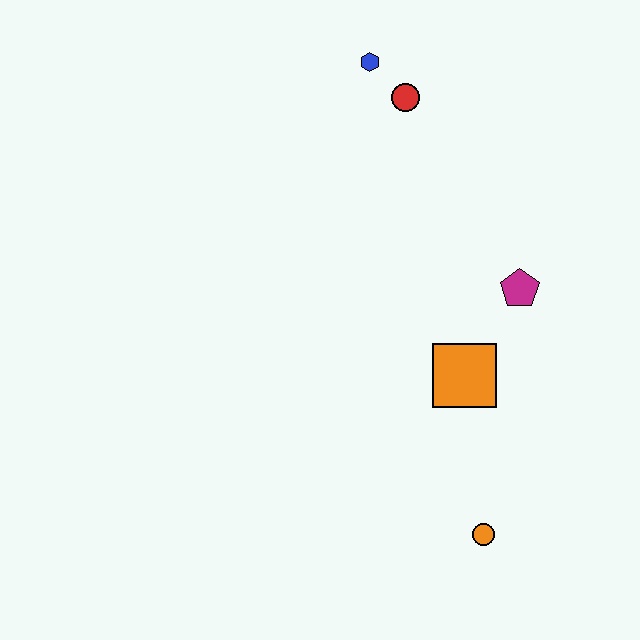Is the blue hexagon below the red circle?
No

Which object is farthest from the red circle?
The orange circle is farthest from the red circle.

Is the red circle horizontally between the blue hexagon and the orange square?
Yes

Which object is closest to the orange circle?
The orange square is closest to the orange circle.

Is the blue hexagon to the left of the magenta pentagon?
Yes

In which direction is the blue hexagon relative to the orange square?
The blue hexagon is above the orange square.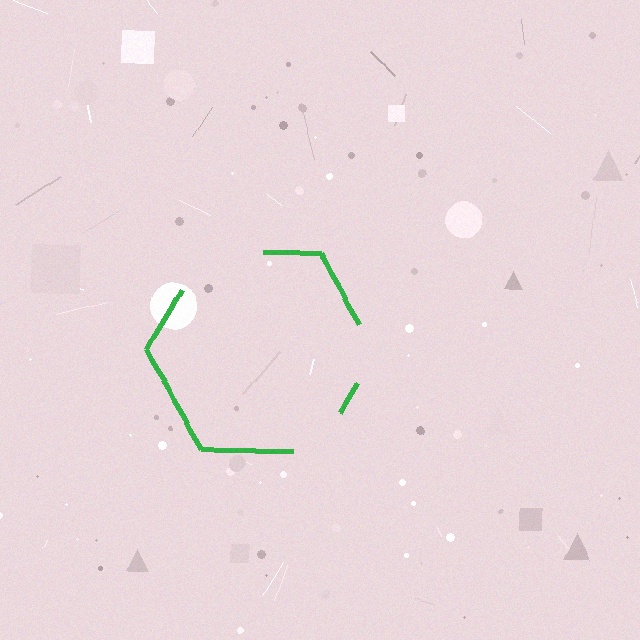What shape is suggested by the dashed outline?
The dashed outline suggests a hexagon.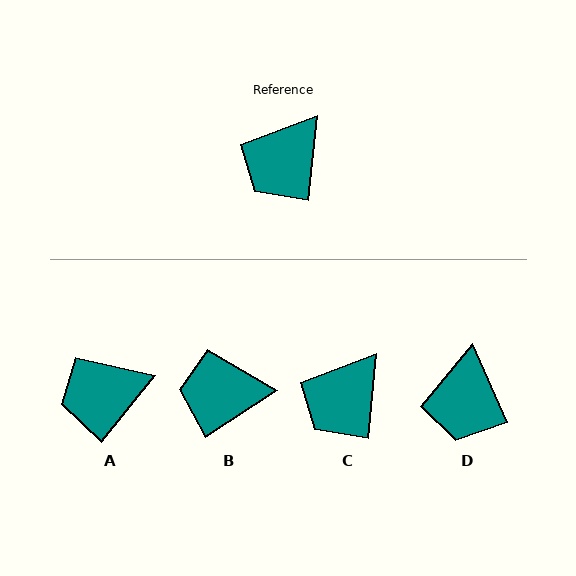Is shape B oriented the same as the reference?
No, it is off by about 51 degrees.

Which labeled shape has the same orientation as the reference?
C.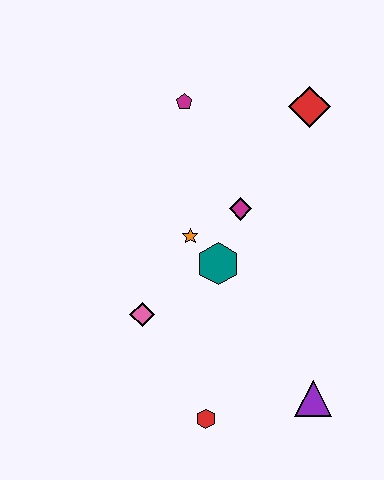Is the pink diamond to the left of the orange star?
Yes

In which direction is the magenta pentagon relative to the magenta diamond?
The magenta pentagon is above the magenta diamond.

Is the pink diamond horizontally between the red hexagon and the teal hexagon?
No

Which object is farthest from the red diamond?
The red hexagon is farthest from the red diamond.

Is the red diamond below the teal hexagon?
No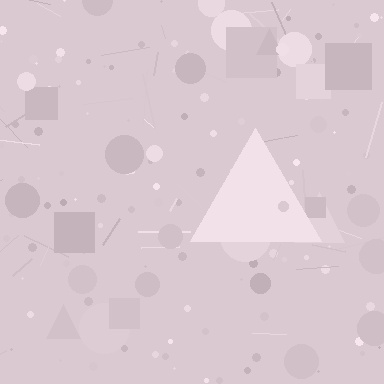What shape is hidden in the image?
A triangle is hidden in the image.